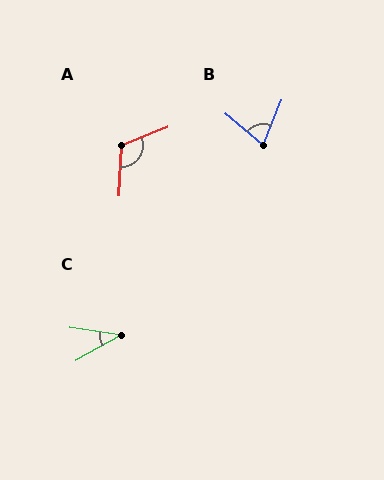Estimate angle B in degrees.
Approximately 73 degrees.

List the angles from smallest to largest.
C (38°), B (73°), A (115°).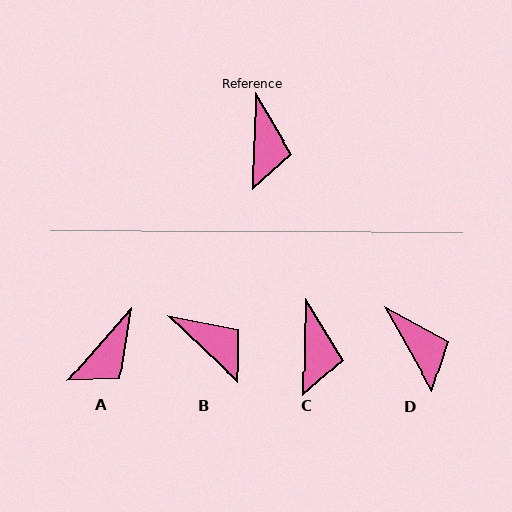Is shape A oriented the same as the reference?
No, it is off by about 40 degrees.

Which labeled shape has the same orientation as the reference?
C.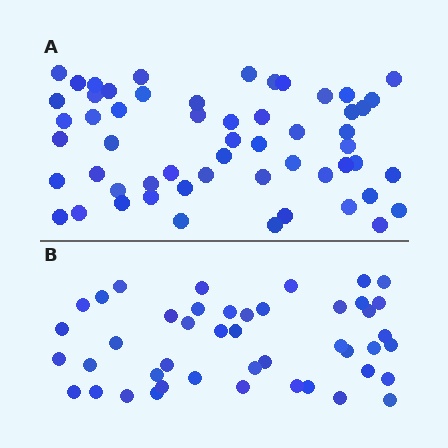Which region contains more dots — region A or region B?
Region A (the top region) has more dots.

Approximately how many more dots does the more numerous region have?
Region A has roughly 12 or so more dots than region B.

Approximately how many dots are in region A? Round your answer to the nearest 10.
About 60 dots. (The exact count is 56, which rounds to 60.)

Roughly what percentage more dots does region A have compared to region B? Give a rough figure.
About 25% more.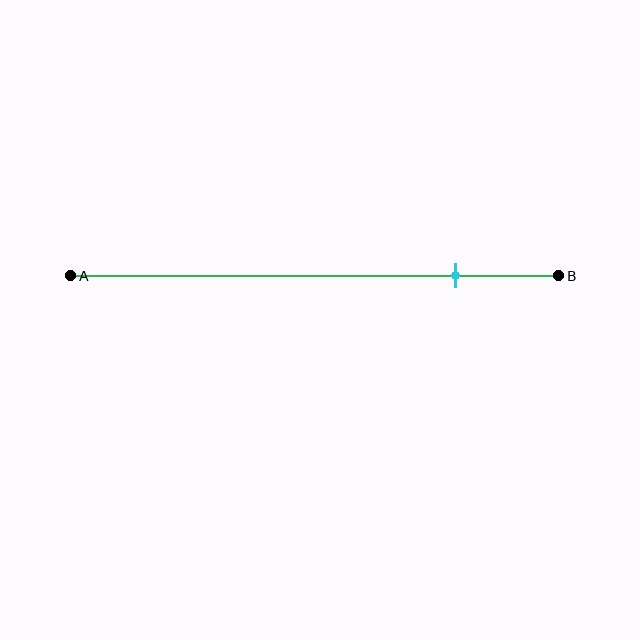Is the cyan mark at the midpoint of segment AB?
No, the mark is at about 80% from A, not at the 50% midpoint.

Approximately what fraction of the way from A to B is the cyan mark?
The cyan mark is approximately 80% of the way from A to B.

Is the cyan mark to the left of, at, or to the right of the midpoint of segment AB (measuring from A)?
The cyan mark is to the right of the midpoint of segment AB.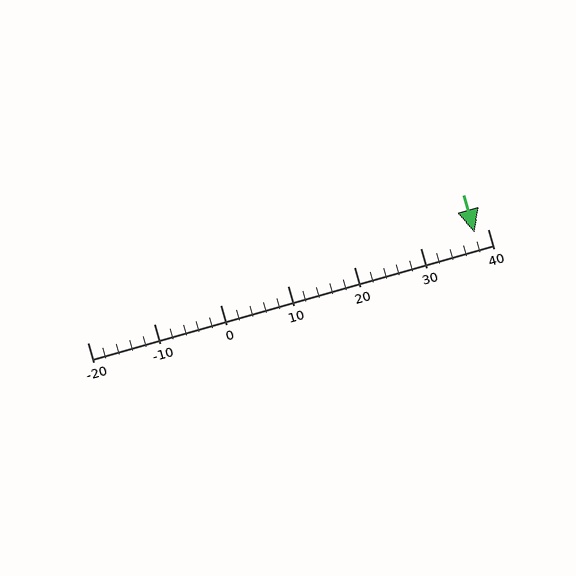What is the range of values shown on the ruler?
The ruler shows values from -20 to 40.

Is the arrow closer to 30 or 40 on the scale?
The arrow is closer to 40.